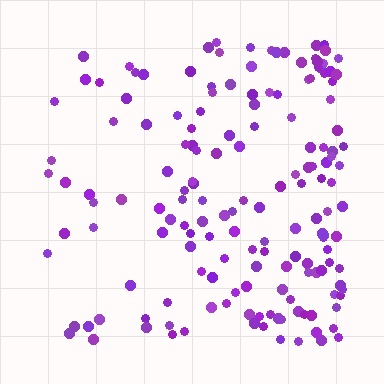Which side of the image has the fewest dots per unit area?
The left.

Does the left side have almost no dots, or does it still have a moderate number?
Still a moderate number, just noticeably fewer than the right.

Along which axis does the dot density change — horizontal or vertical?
Horizontal.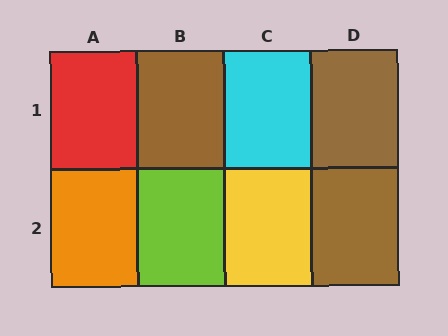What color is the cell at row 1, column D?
Brown.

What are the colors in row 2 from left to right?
Orange, lime, yellow, brown.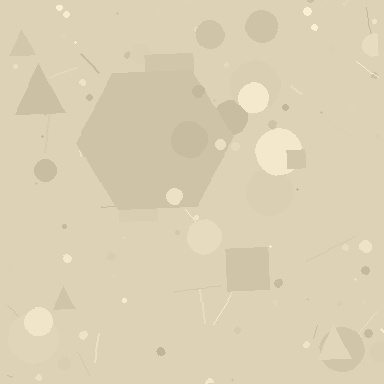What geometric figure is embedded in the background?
A hexagon is embedded in the background.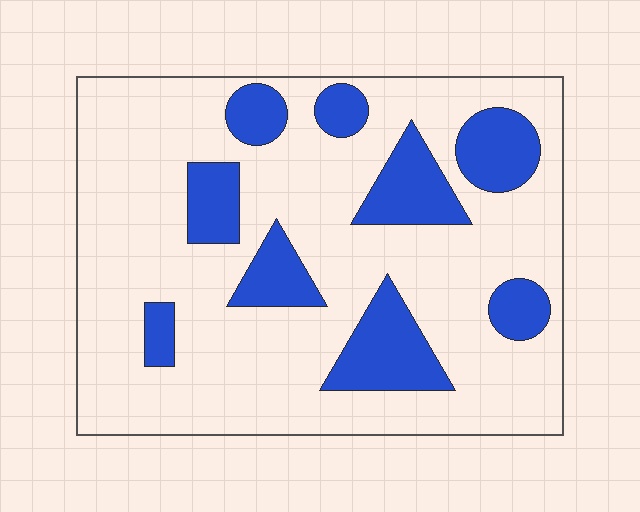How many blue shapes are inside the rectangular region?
9.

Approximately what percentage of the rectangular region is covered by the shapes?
Approximately 25%.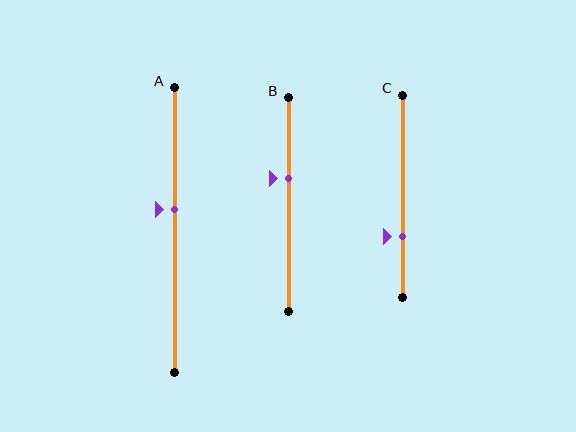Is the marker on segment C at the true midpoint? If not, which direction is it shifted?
No, the marker on segment C is shifted downward by about 20% of the segment length.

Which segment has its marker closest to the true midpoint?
Segment A has its marker closest to the true midpoint.